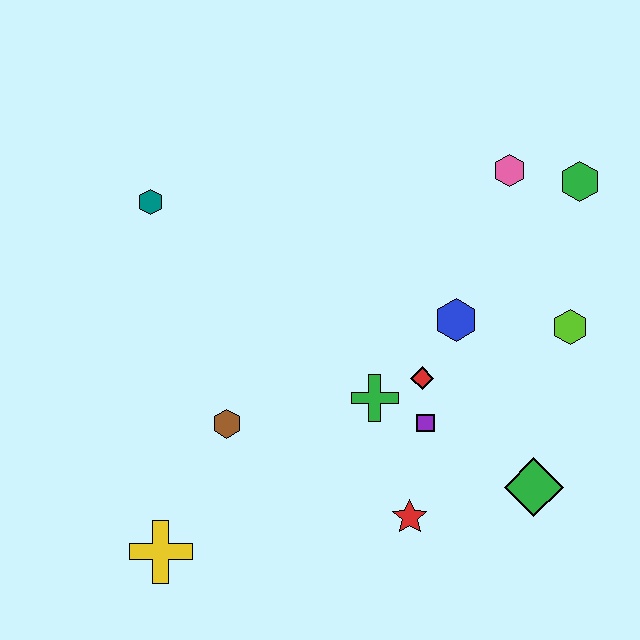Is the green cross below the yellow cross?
No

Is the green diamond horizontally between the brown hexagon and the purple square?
No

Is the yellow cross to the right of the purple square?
No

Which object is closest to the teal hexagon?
The brown hexagon is closest to the teal hexagon.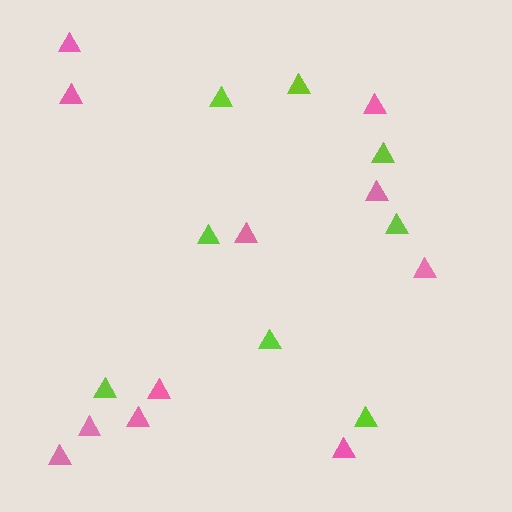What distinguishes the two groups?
There are 2 groups: one group of lime triangles (8) and one group of pink triangles (11).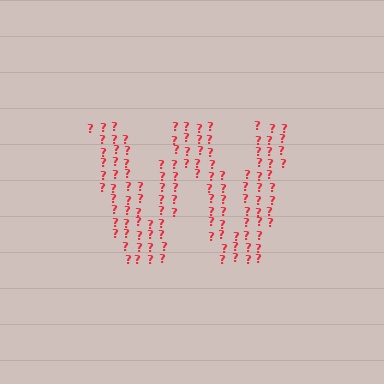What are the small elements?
The small elements are question marks.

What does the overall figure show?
The overall figure shows the letter W.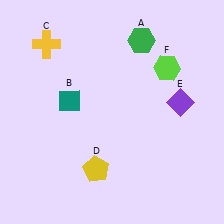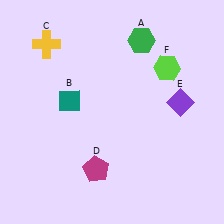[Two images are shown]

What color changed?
The pentagon (D) changed from yellow in Image 1 to magenta in Image 2.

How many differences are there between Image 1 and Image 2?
There is 1 difference between the two images.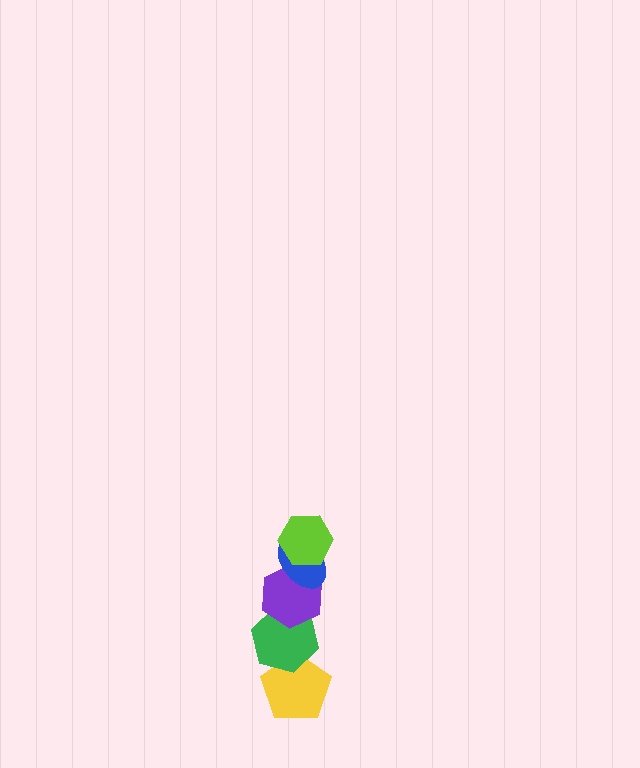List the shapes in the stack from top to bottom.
From top to bottom: the lime hexagon, the blue ellipse, the purple hexagon, the green hexagon, the yellow pentagon.